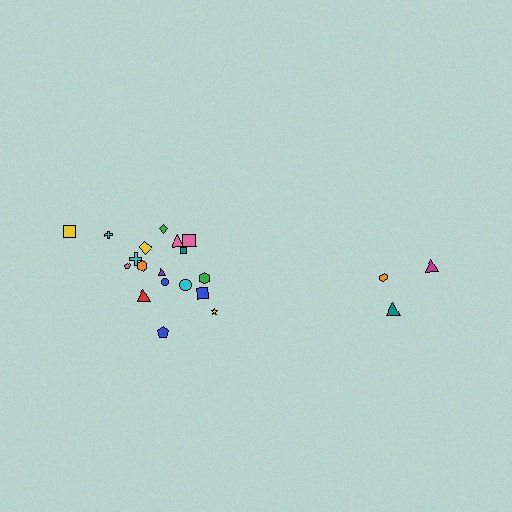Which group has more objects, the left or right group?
The left group.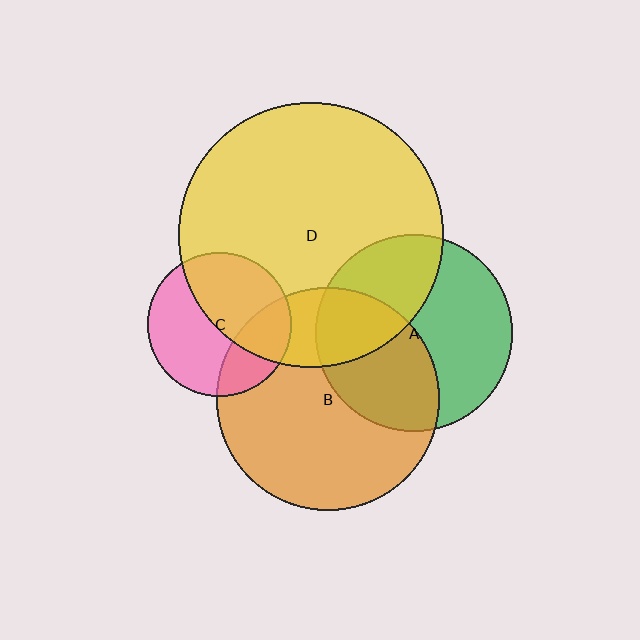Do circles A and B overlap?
Yes.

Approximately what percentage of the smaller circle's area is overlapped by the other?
Approximately 40%.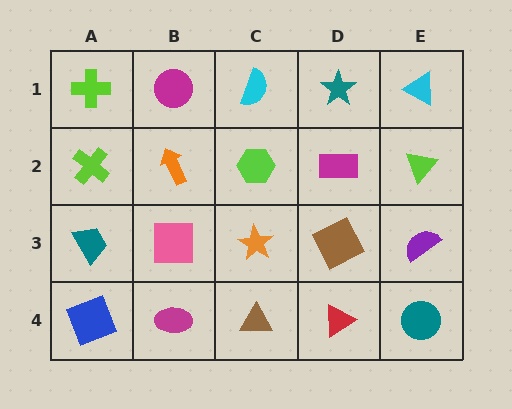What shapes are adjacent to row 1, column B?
An orange arrow (row 2, column B), a lime cross (row 1, column A), a cyan semicircle (row 1, column C).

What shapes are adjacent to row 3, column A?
A lime cross (row 2, column A), a blue square (row 4, column A), a pink square (row 3, column B).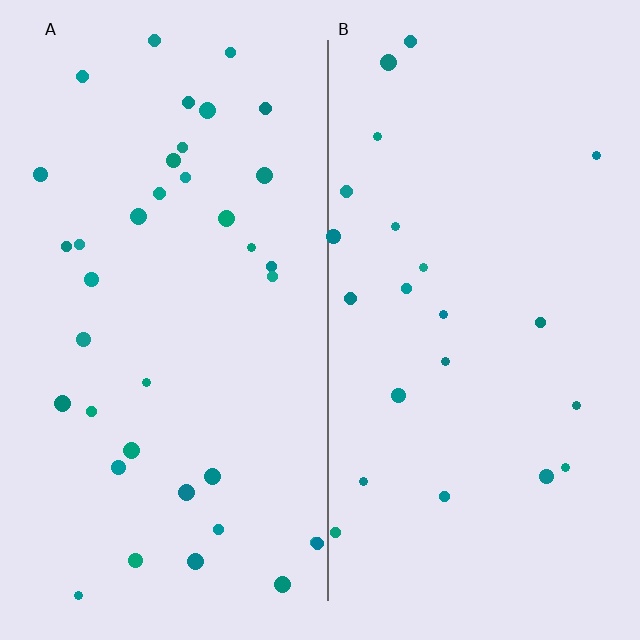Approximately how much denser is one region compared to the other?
Approximately 1.7× — region A over region B.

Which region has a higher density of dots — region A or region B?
A (the left).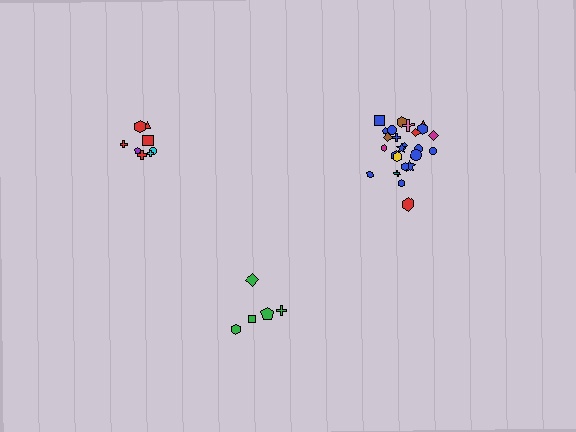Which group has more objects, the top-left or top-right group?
The top-right group.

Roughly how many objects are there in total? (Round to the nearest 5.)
Roughly 40 objects in total.